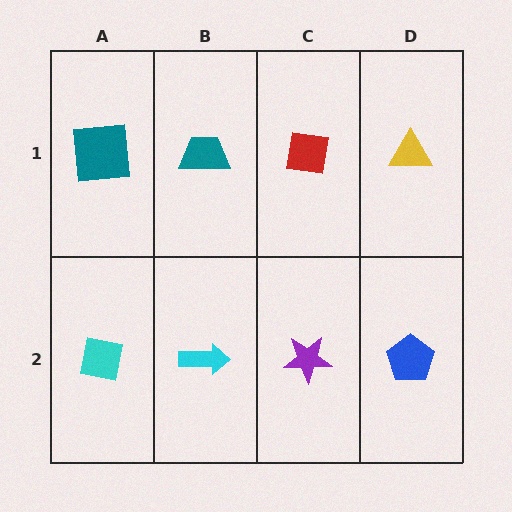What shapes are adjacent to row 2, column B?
A teal trapezoid (row 1, column B), a cyan square (row 2, column A), a purple star (row 2, column C).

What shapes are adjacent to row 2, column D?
A yellow triangle (row 1, column D), a purple star (row 2, column C).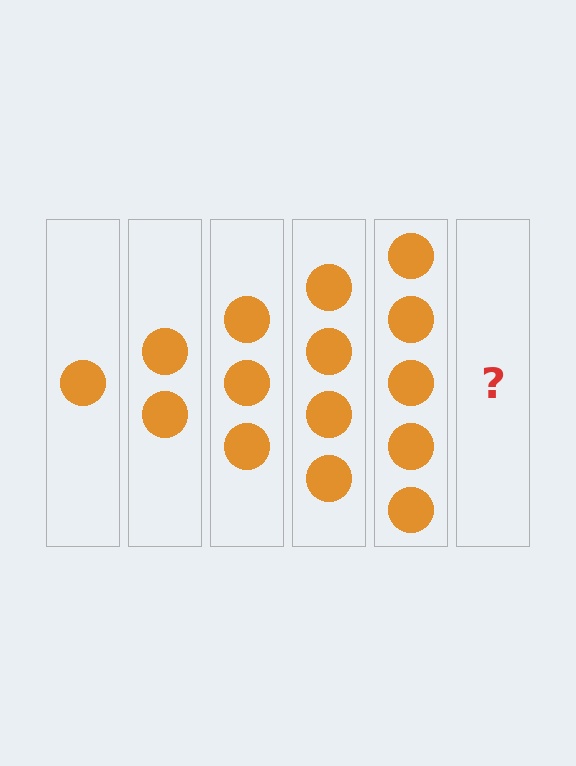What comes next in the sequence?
The next element should be 6 circles.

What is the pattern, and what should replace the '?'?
The pattern is that each step adds one more circle. The '?' should be 6 circles.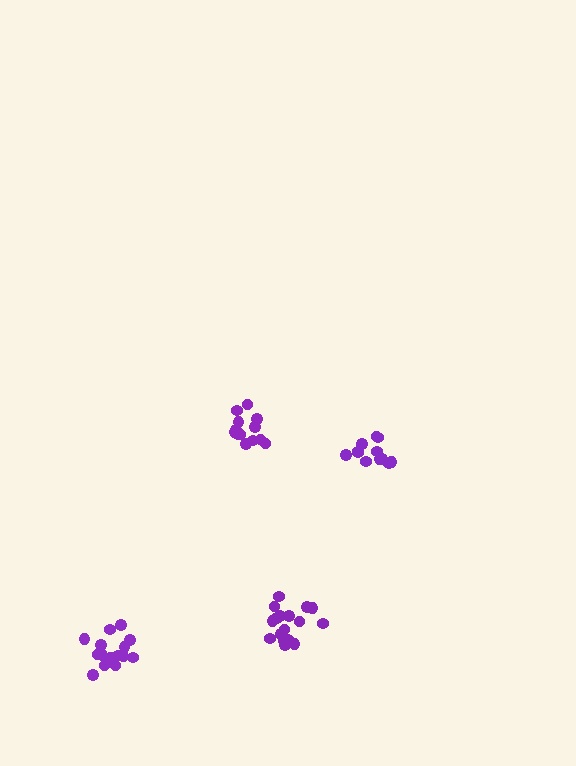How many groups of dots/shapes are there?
There are 4 groups.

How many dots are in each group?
Group 1: 13 dots, Group 2: 15 dots, Group 3: 12 dots, Group 4: 18 dots (58 total).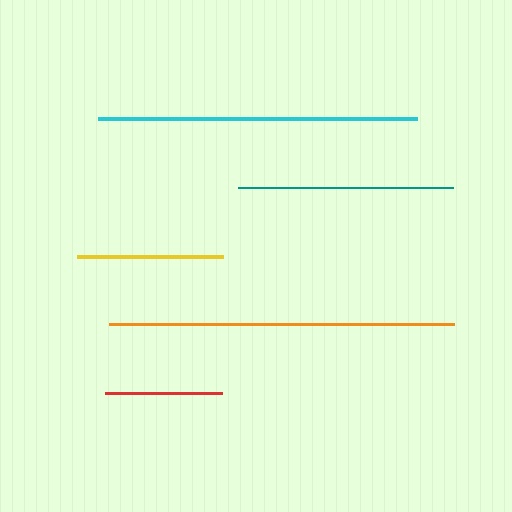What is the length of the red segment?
The red segment is approximately 117 pixels long.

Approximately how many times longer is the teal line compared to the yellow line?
The teal line is approximately 1.5 times the length of the yellow line.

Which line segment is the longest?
The orange line is the longest at approximately 345 pixels.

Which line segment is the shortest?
The red line is the shortest at approximately 117 pixels.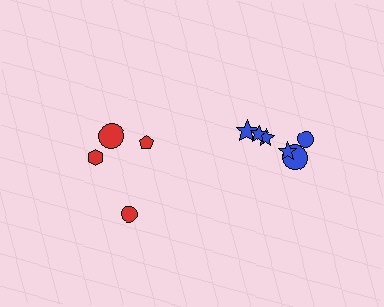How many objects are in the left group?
There are 4 objects.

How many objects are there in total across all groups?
There are 10 objects.